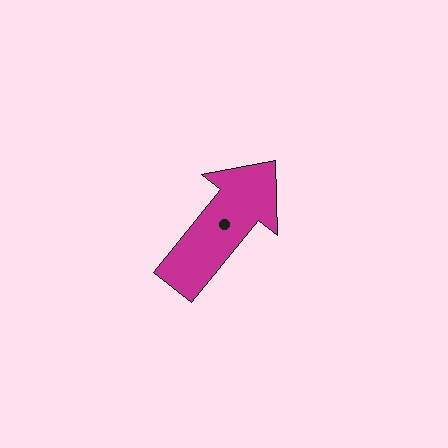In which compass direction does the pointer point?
Northeast.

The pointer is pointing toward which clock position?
Roughly 1 o'clock.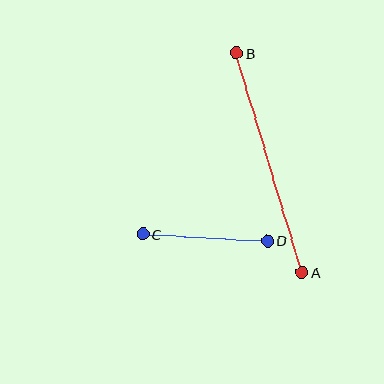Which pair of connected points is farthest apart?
Points A and B are farthest apart.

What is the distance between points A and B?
The distance is approximately 229 pixels.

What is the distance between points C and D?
The distance is approximately 125 pixels.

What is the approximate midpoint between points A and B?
The midpoint is at approximately (269, 163) pixels.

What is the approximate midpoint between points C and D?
The midpoint is at approximately (205, 237) pixels.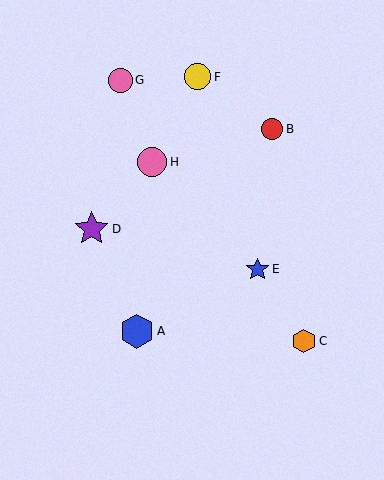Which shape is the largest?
The purple star (labeled D) is the largest.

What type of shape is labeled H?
Shape H is a pink circle.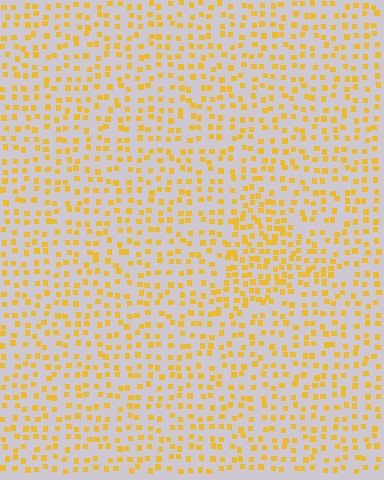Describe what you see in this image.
The image contains small yellow elements arranged at two different densities. A triangle-shaped region is visible where the elements are more densely packed than the surrounding area.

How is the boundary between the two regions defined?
The boundary is defined by a change in element density (approximately 1.7x ratio). All elements are the same color, size, and shape.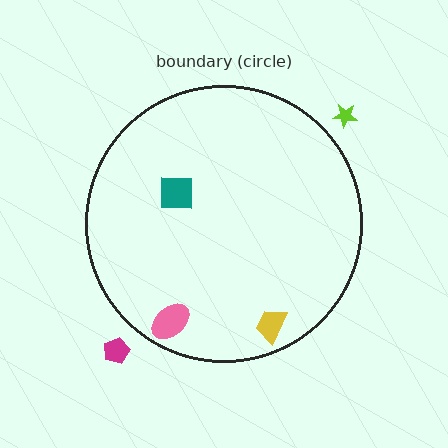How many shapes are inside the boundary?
3 inside, 2 outside.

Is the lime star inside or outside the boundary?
Outside.